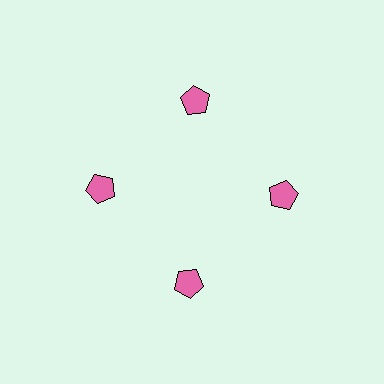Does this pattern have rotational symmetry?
Yes, this pattern has 4-fold rotational symmetry. It looks the same after rotating 90 degrees around the center.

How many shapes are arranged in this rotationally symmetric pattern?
There are 4 shapes, arranged in 4 groups of 1.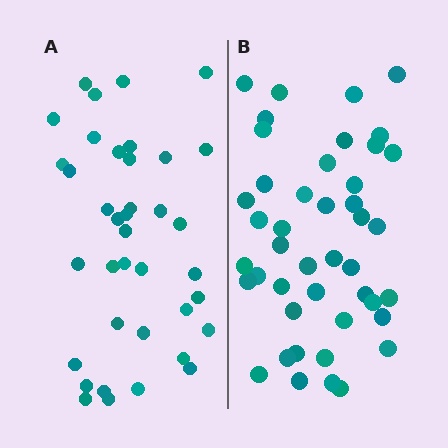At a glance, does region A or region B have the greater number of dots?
Region B (the right region) has more dots.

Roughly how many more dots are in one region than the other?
Region B has about 6 more dots than region A.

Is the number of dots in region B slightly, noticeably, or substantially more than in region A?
Region B has only slightly more — the two regions are fairly close. The ratio is roughly 1.2 to 1.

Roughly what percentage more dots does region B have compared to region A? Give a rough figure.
About 15% more.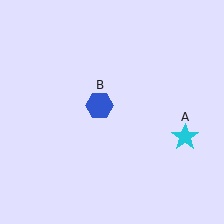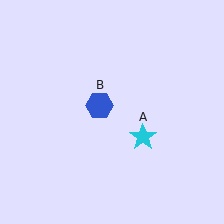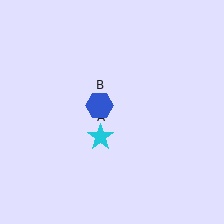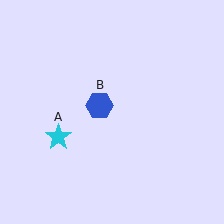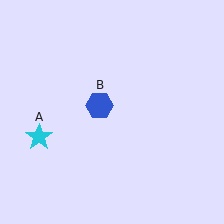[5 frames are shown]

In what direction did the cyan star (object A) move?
The cyan star (object A) moved left.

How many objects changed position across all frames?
1 object changed position: cyan star (object A).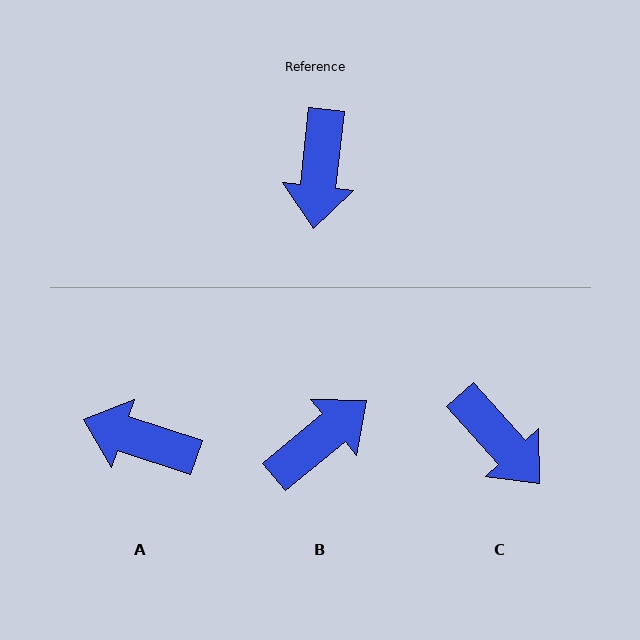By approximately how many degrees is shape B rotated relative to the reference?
Approximately 136 degrees counter-clockwise.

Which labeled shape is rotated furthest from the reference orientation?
B, about 136 degrees away.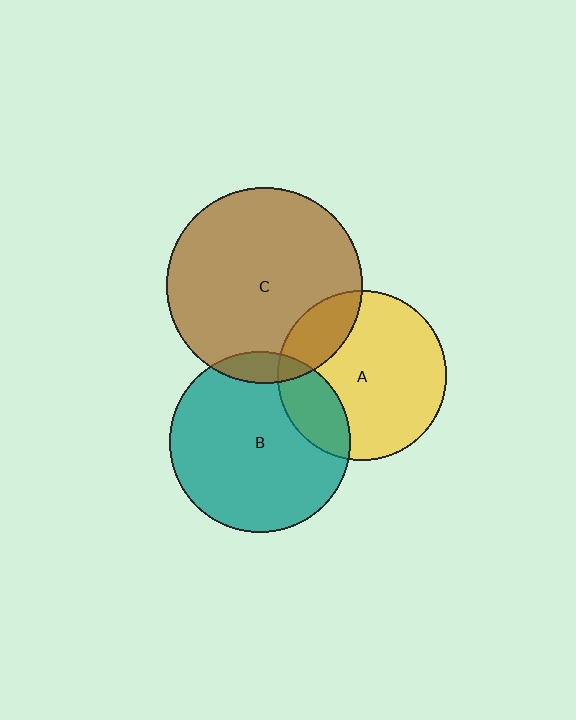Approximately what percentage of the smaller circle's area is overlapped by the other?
Approximately 20%.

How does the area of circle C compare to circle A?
Approximately 1.3 times.